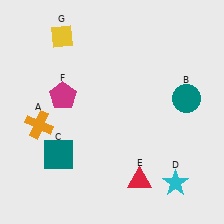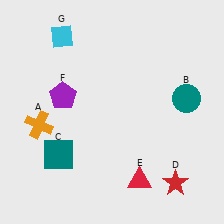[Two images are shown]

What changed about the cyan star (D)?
In Image 1, D is cyan. In Image 2, it changed to red.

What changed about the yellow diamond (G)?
In Image 1, G is yellow. In Image 2, it changed to cyan.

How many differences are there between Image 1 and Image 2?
There are 3 differences between the two images.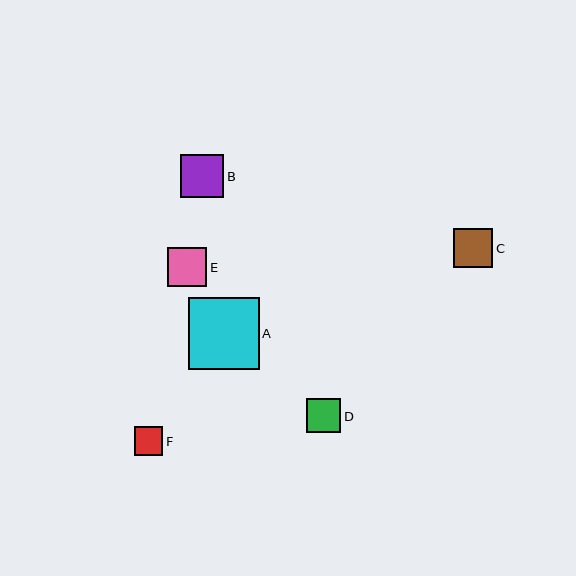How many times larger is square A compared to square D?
Square A is approximately 2.1 times the size of square D.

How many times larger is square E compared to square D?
Square E is approximately 1.1 times the size of square D.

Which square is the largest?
Square A is the largest with a size of approximately 71 pixels.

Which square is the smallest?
Square F is the smallest with a size of approximately 28 pixels.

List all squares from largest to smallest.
From largest to smallest: A, B, C, E, D, F.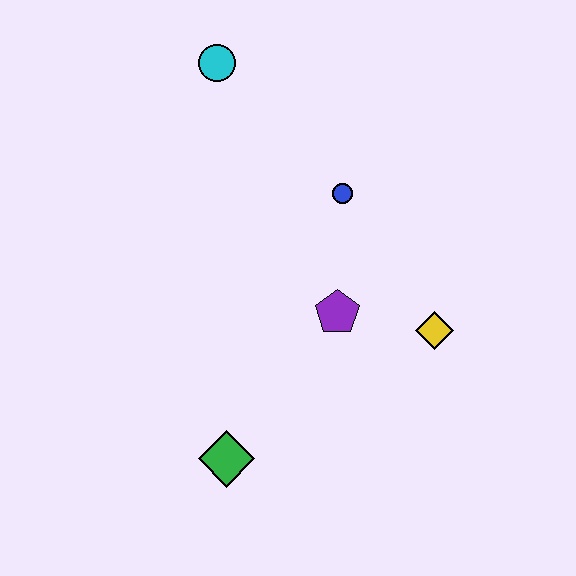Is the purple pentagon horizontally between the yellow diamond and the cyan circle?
Yes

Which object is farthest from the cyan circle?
The green diamond is farthest from the cyan circle.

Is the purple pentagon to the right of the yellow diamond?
No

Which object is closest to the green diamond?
The purple pentagon is closest to the green diamond.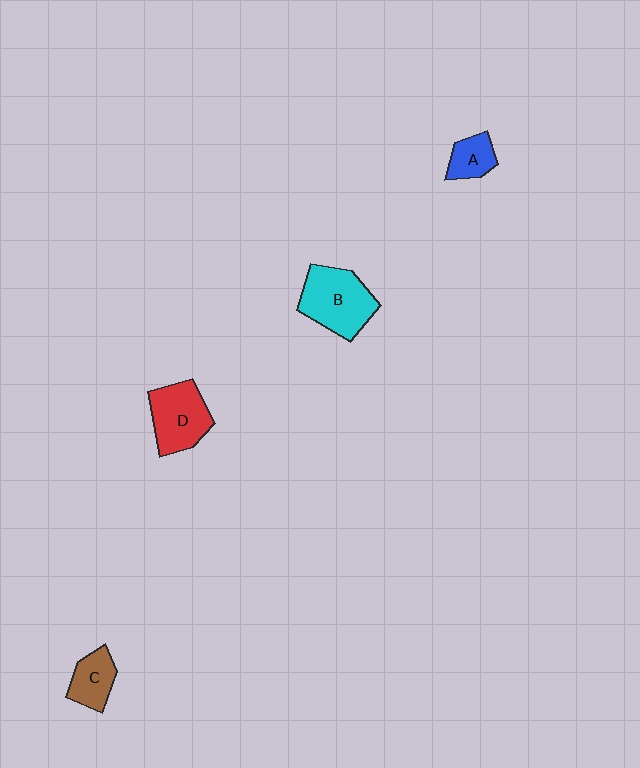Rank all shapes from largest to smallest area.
From largest to smallest: B (cyan), D (red), C (brown), A (blue).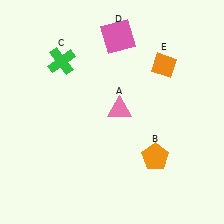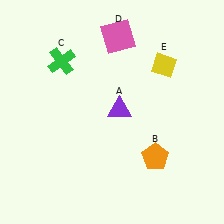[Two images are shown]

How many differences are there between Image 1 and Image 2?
There are 2 differences between the two images.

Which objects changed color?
A changed from pink to purple. E changed from orange to yellow.